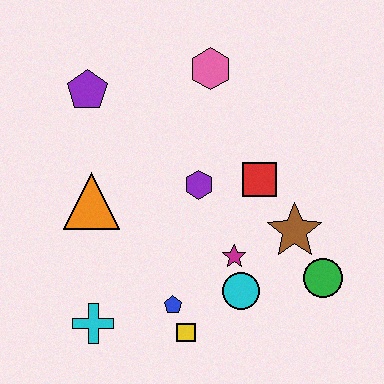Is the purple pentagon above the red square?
Yes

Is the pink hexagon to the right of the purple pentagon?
Yes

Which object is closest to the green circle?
The brown star is closest to the green circle.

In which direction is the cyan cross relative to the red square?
The cyan cross is to the left of the red square.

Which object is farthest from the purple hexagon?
The cyan cross is farthest from the purple hexagon.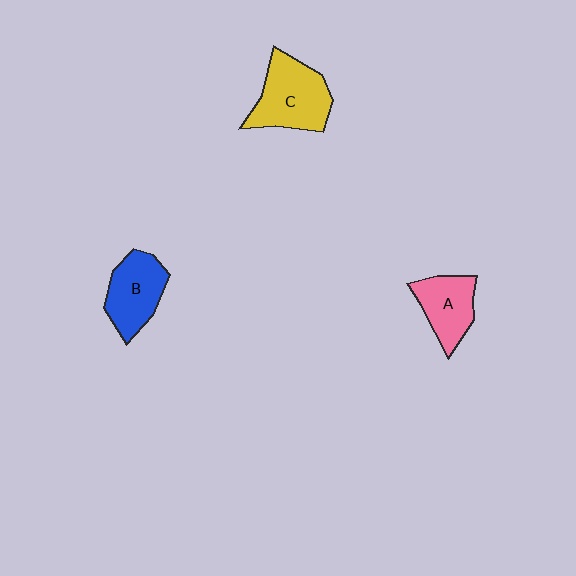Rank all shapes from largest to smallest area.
From largest to smallest: C (yellow), B (blue), A (pink).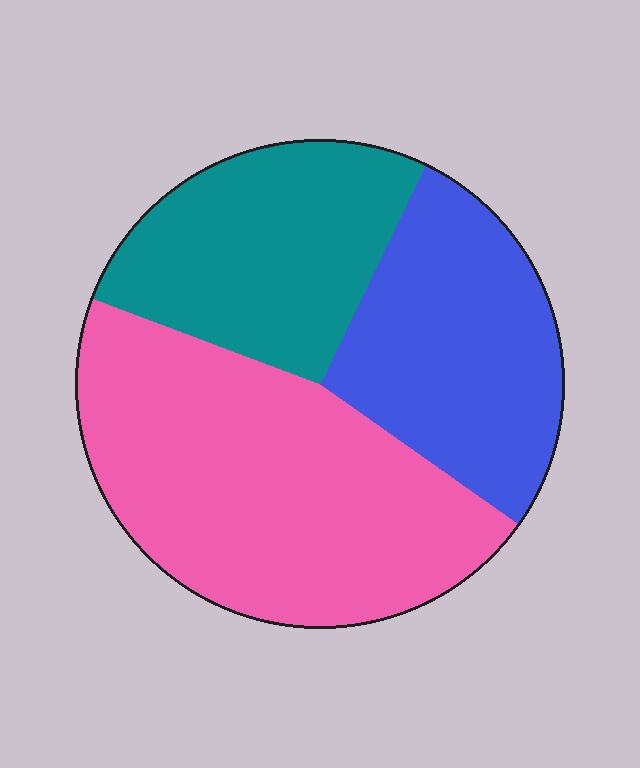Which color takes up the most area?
Pink, at roughly 45%.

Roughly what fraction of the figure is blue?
Blue covers 28% of the figure.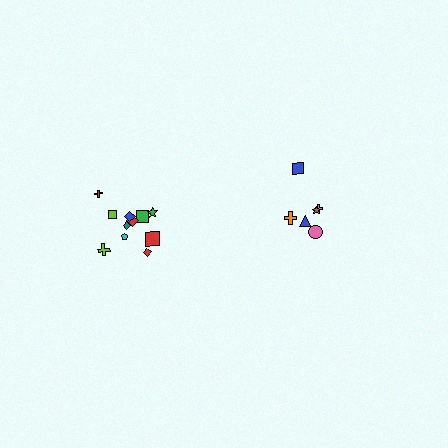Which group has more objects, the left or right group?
The left group.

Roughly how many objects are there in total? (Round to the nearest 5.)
Roughly 20 objects in total.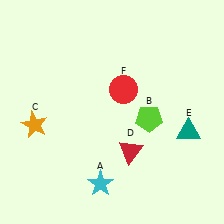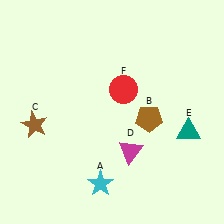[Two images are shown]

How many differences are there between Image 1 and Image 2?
There are 3 differences between the two images.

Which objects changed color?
B changed from lime to brown. C changed from orange to brown. D changed from red to magenta.